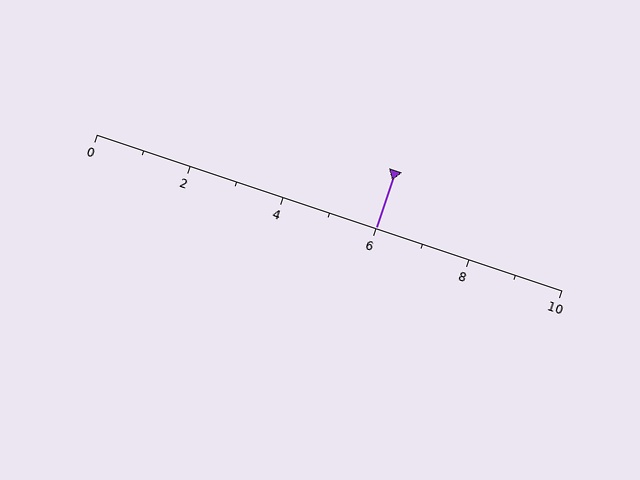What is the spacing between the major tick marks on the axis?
The major ticks are spaced 2 apart.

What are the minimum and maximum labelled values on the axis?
The axis runs from 0 to 10.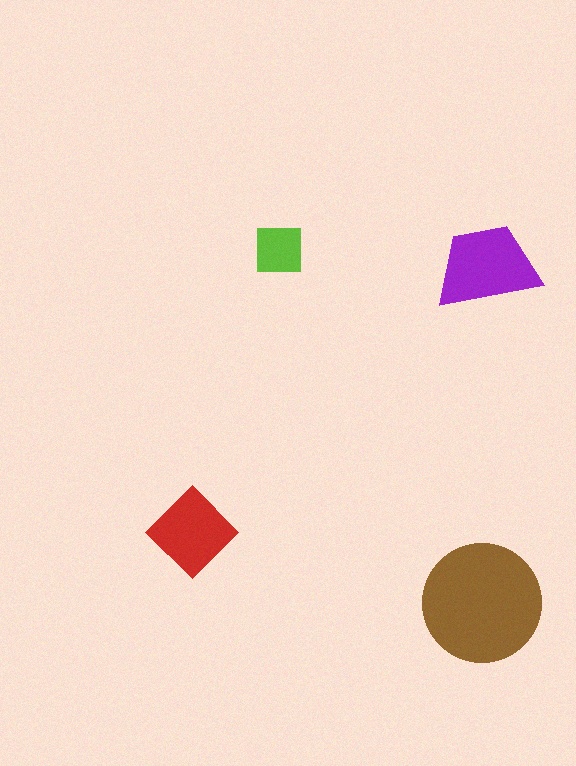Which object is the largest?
The brown circle.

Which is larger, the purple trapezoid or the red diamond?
The purple trapezoid.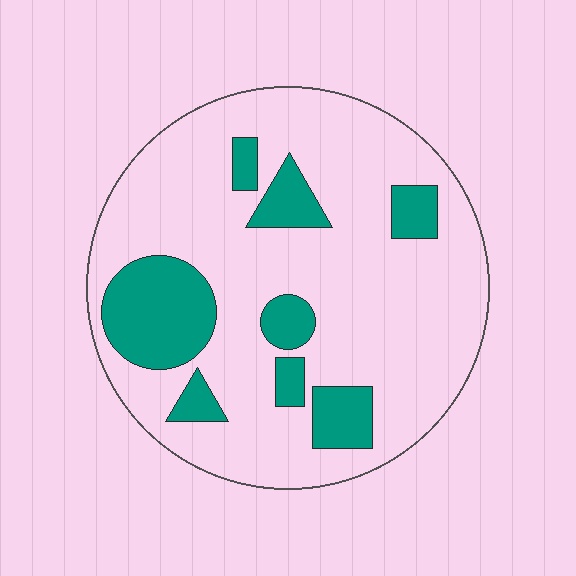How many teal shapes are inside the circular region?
8.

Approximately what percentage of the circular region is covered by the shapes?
Approximately 20%.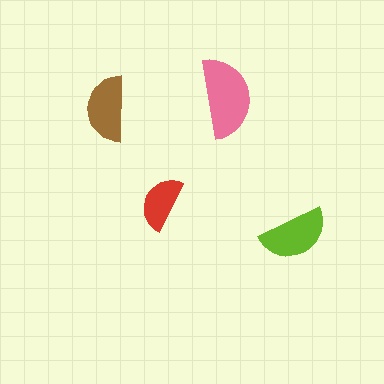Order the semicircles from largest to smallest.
the pink one, the lime one, the brown one, the red one.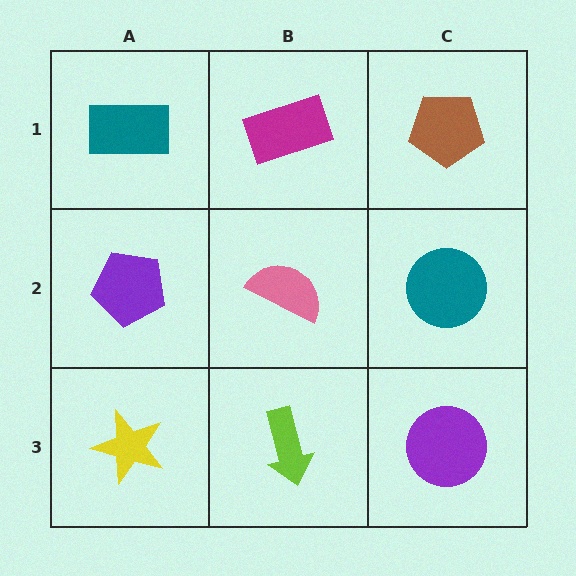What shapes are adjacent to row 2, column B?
A magenta rectangle (row 1, column B), a lime arrow (row 3, column B), a purple pentagon (row 2, column A), a teal circle (row 2, column C).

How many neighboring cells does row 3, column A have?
2.